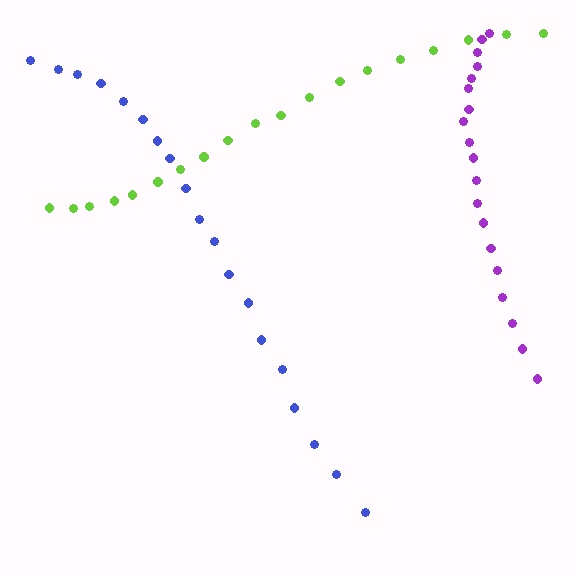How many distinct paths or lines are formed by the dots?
There are 3 distinct paths.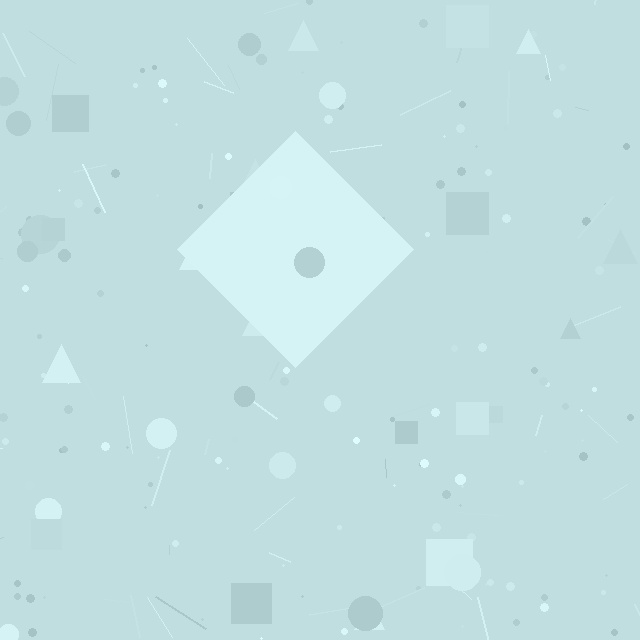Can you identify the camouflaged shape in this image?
The camouflaged shape is a diamond.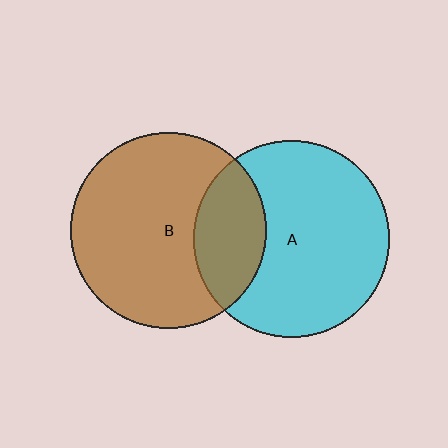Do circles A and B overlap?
Yes.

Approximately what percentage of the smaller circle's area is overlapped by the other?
Approximately 25%.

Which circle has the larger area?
Circle B (brown).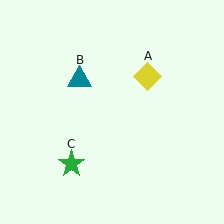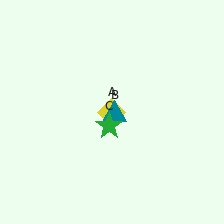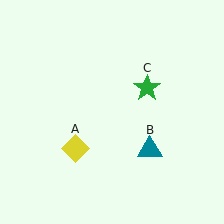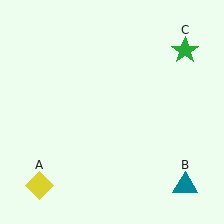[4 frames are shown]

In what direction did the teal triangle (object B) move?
The teal triangle (object B) moved down and to the right.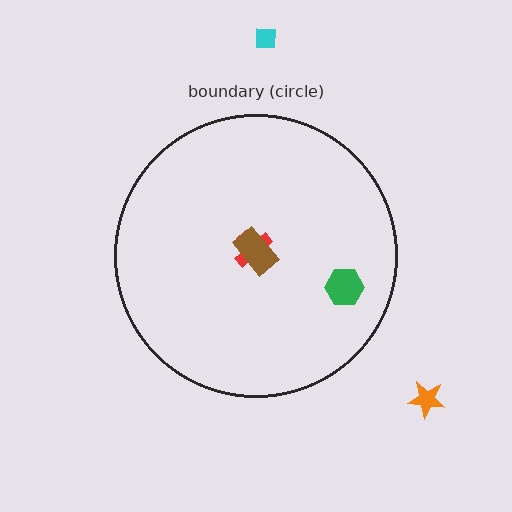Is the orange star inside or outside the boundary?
Outside.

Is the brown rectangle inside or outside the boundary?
Inside.